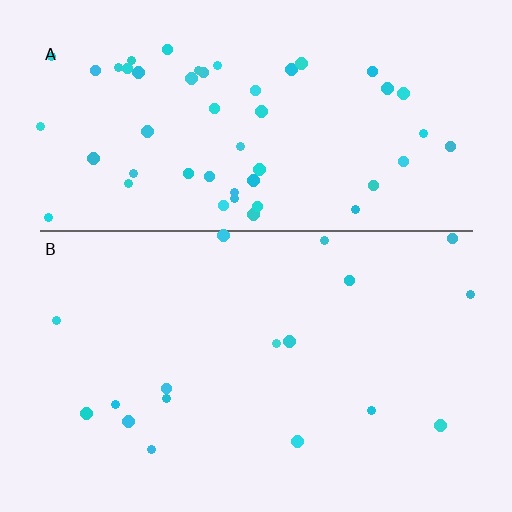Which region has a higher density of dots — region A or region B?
A (the top).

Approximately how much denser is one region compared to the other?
Approximately 3.0× — region A over region B.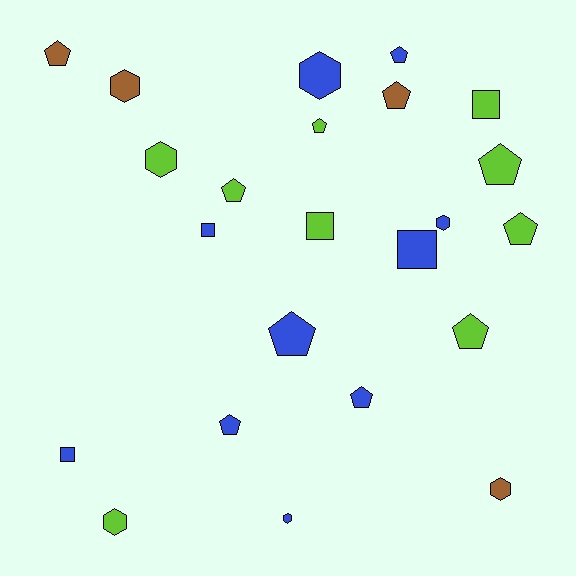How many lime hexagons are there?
There are 2 lime hexagons.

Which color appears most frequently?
Blue, with 10 objects.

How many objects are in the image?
There are 23 objects.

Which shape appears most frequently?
Pentagon, with 11 objects.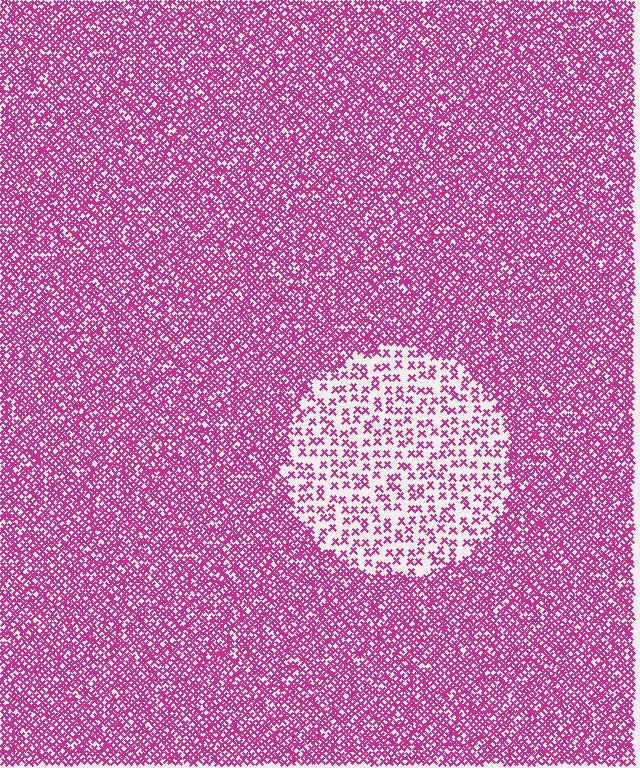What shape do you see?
I see a circle.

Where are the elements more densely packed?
The elements are more densely packed outside the circle boundary.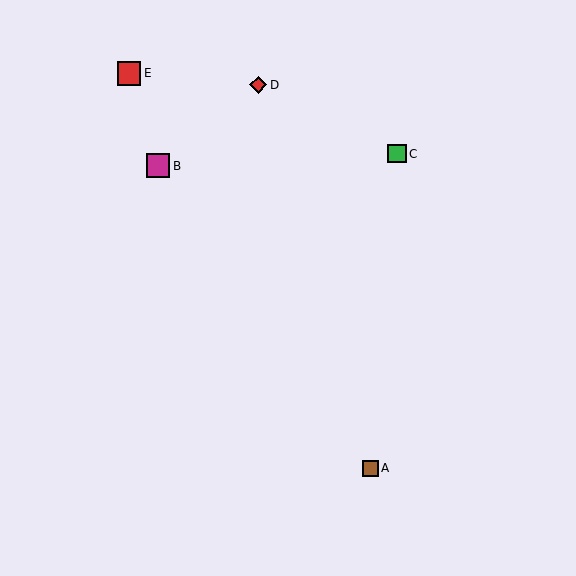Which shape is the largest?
The red square (labeled E) is the largest.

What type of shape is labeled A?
Shape A is a brown square.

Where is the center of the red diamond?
The center of the red diamond is at (258, 85).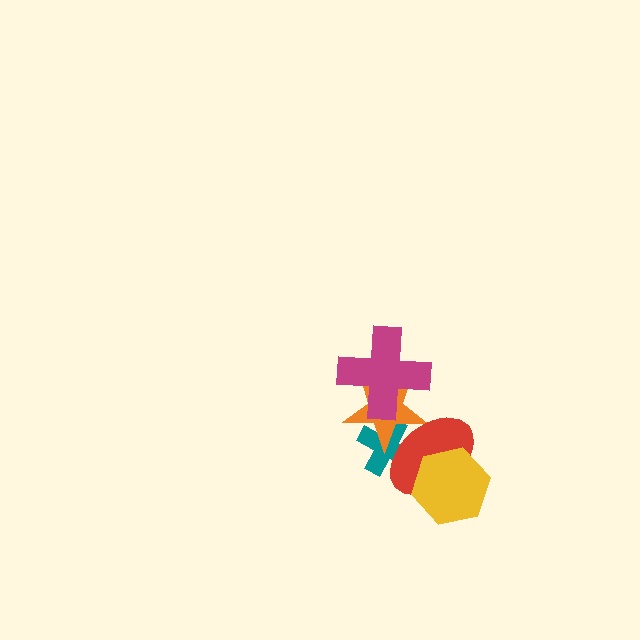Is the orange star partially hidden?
Yes, it is partially covered by another shape.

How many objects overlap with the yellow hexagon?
1 object overlaps with the yellow hexagon.